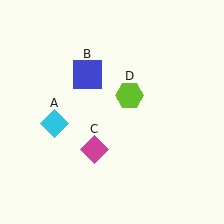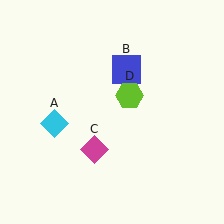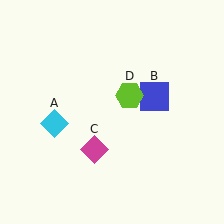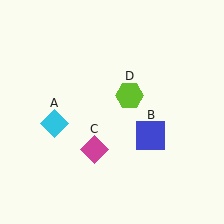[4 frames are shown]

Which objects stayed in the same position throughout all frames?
Cyan diamond (object A) and magenta diamond (object C) and lime hexagon (object D) remained stationary.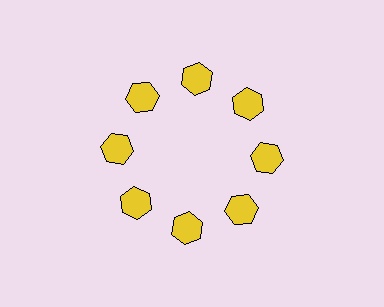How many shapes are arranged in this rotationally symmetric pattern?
There are 8 shapes, arranged in 8 groups of 1.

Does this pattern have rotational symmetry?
Yes, this pattern has 8-fold rotational symmetry. It looks the same after rotating 45 degrees around the center.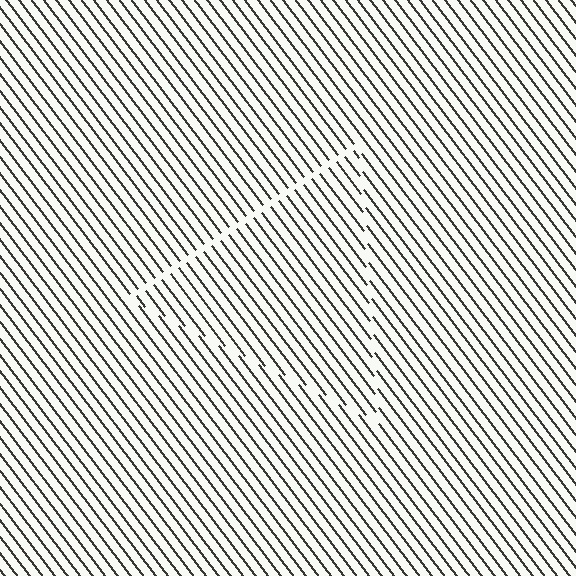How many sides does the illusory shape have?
3 sides — the line-ends trace a triangle.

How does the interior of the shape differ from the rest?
The interior of the shape contains the same grating, shifted by half a period — the contour is defined by the phase discontinuity where line-ends from the inner and outer gratings abut.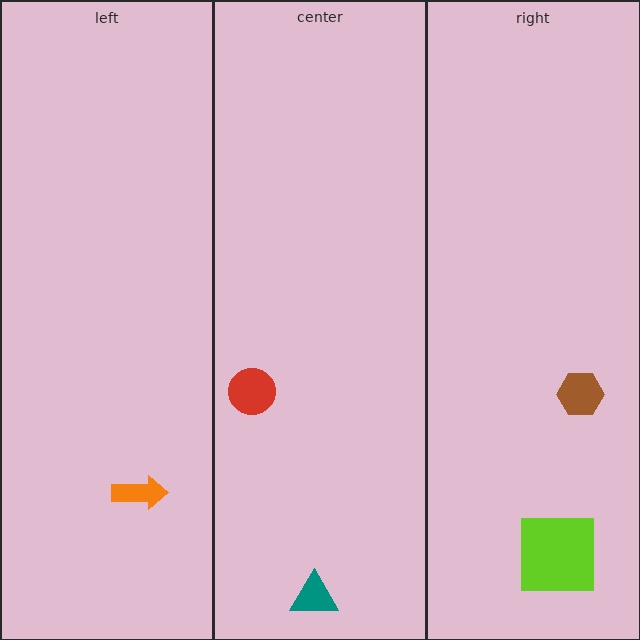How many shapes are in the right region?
2.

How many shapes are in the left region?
1.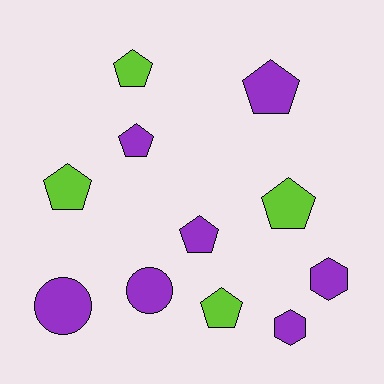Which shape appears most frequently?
Pentagon, with 7 objects.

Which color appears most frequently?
Purple, with 7 objects.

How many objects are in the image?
There are 11 objects.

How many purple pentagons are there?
There are 3 purple pentagons.